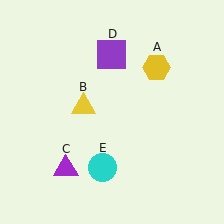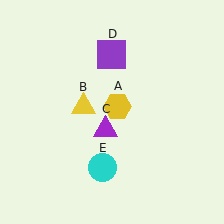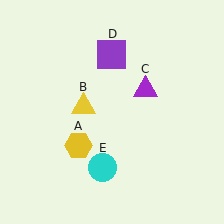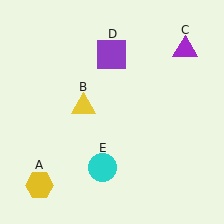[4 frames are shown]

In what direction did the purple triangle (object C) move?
The purple triangle (object C) moved up and to the right.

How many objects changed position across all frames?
2 objects changed position: yellow hexagon (object A), purple triangle (object C).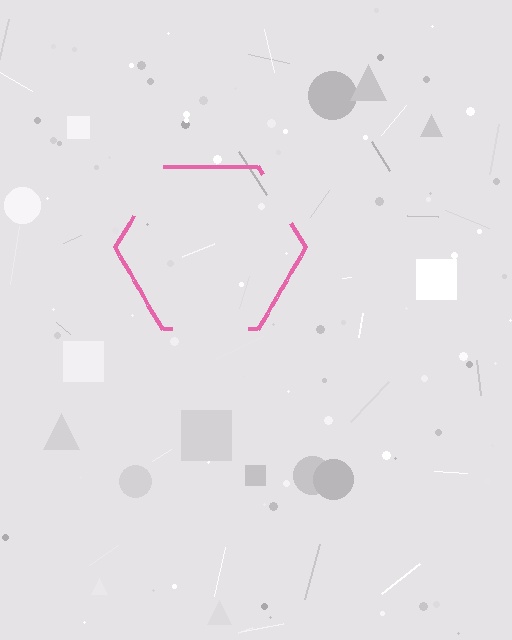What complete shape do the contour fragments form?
The contour fragments form a hexagon.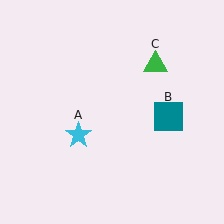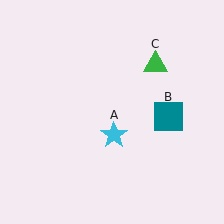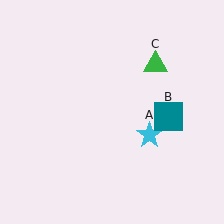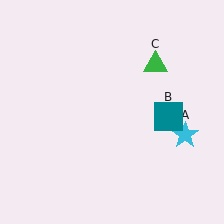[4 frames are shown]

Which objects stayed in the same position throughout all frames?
Teal square (object B) and green triangle (object C) remained stationary.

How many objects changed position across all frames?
1 object changed position: cyan star (object A).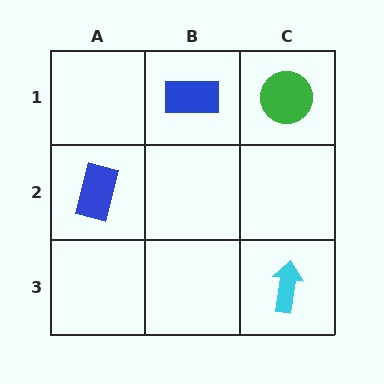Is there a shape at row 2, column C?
No, that cell is empty.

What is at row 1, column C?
A green circle.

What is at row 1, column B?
A blue rectangle.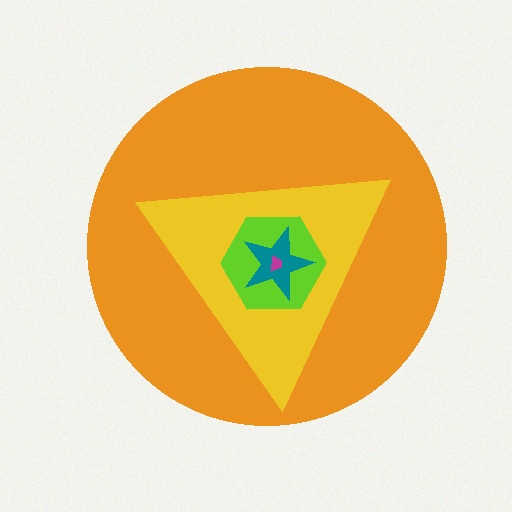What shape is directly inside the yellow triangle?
The lime hexagon.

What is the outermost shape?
The orange circle.